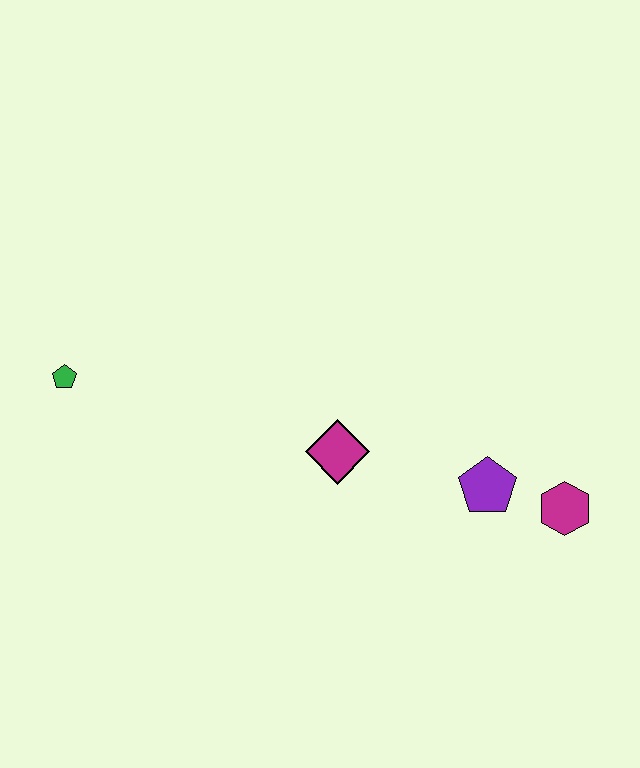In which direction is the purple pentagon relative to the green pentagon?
The purple pentagon is to the right of the green pentagon.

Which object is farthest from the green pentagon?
The magenta hexagon is farthest from the green pentagon.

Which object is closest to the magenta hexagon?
The purple pentagon is closest to the magenta hexagon.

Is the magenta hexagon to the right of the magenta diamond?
Yes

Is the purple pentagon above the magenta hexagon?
Yes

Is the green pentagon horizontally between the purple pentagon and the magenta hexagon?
No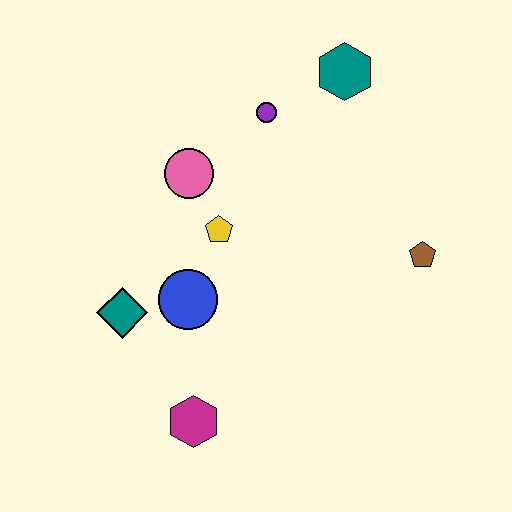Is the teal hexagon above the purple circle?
Yes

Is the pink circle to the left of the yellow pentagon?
Yes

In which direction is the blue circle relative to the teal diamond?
The blue circle is to the right of the teal diamond.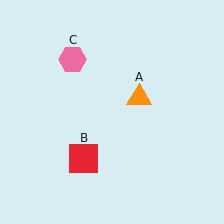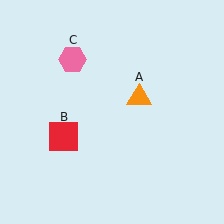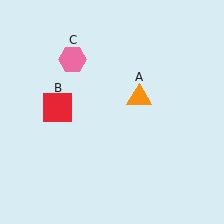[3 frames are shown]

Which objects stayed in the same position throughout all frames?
Orange triangle (object A) and pink hexagon (object C) remained stationary.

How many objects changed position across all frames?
1 object changed position: red square (object B).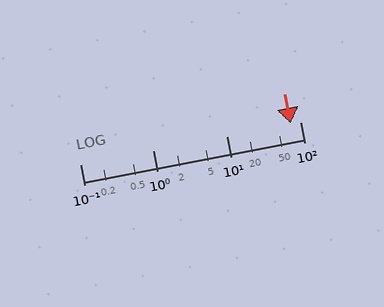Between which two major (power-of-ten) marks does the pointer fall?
The pointer is between 10 and 100.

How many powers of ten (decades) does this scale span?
The scale spans 3 decades, from 0.1 to 100.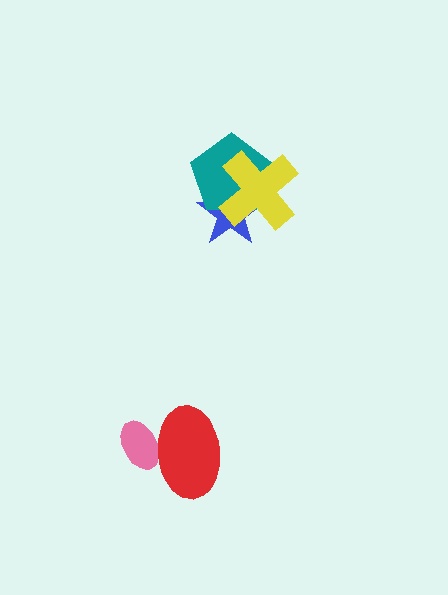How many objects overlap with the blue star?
2 objects overlap with the blue star.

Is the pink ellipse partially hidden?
Yes, it is partially covered by another shape.